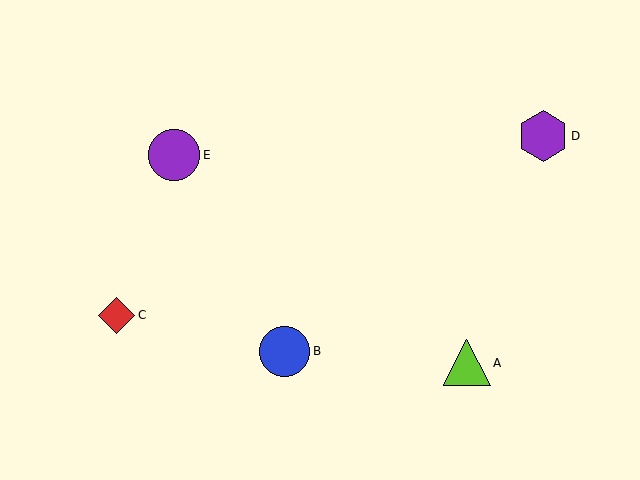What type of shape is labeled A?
Shape A is a lime triangle.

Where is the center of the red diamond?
The center of the red diamond is at (117, 315).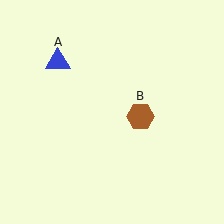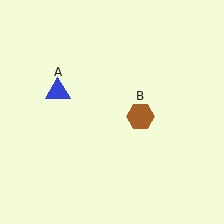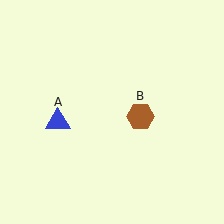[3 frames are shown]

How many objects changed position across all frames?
1 object changed position: blue triangle (object A).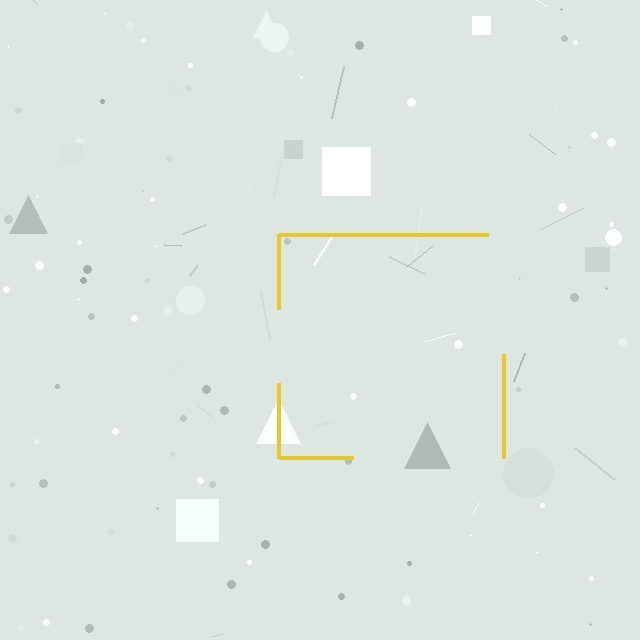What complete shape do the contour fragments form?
The contour fragments form a square.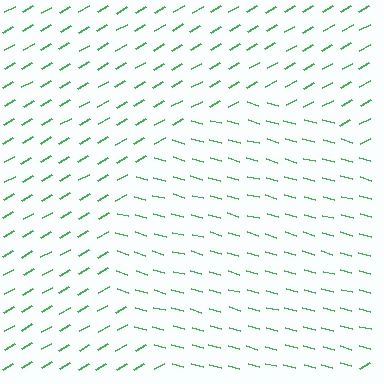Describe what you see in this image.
The image is filled with small green line segments. A circle region in the image has lines oriented differently from the surrounding lines, creating a visible texture boundary.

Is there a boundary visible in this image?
Yes, there is a texture boundary formed by a change in line orientation.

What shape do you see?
I see a circle.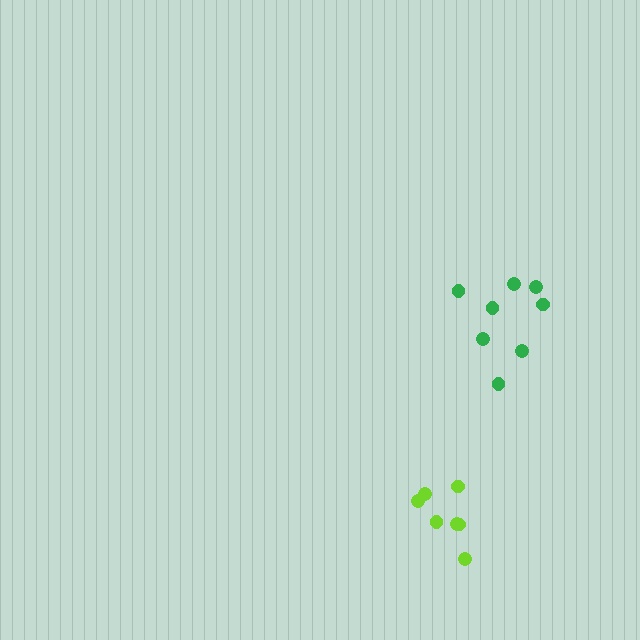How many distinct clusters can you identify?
There are 2 distinct clusters.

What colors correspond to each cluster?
The clusters are colored: green, lime.